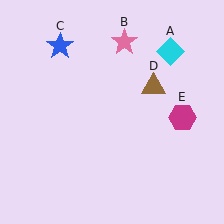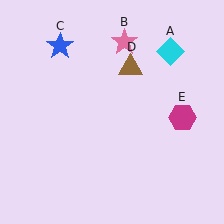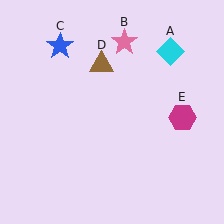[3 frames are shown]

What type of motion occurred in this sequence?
The brown triangle (object D) rotated counterclockwise around the center of the scene.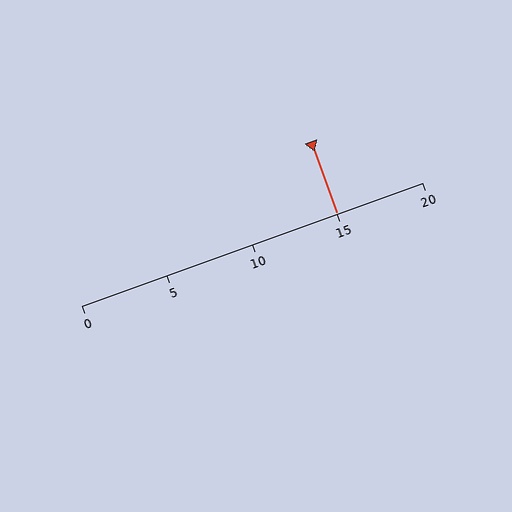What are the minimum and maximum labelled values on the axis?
The axis runs from 0 to 20.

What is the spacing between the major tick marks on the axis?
The major ticks are spaced 5 apart.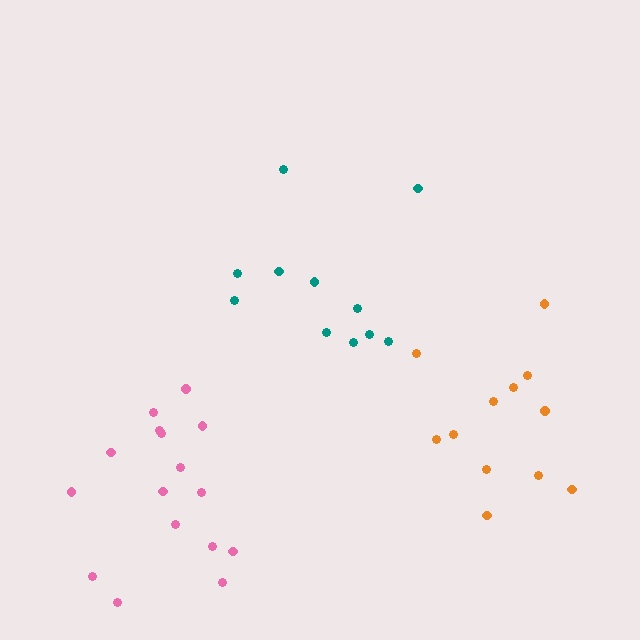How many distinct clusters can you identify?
There are 3 distinct clusters.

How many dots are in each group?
Group 1: 11 dots, Group 2: 12 dots, Group 3: 16 dots (39 total).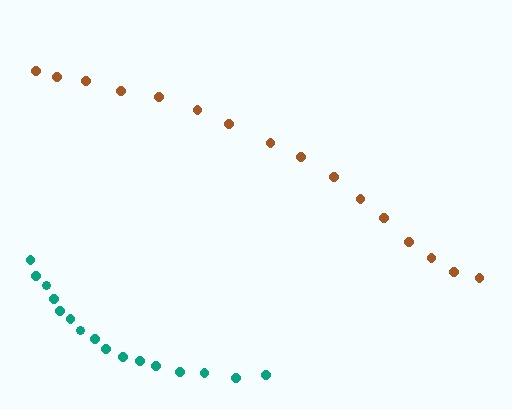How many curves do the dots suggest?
There are 2 distinct paths.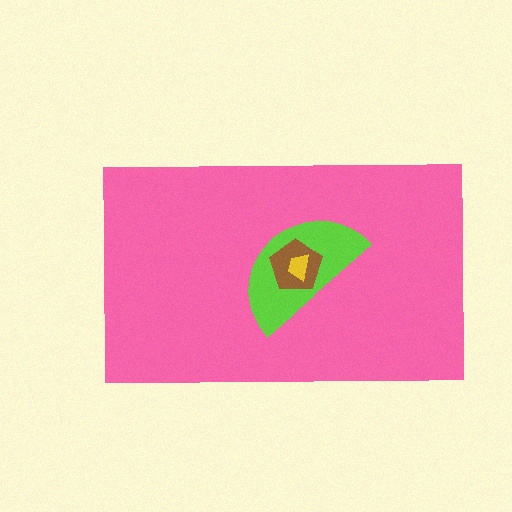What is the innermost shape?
The yellow trapezoid.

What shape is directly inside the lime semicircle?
The brown pentagon.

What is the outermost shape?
The pink rectangle.